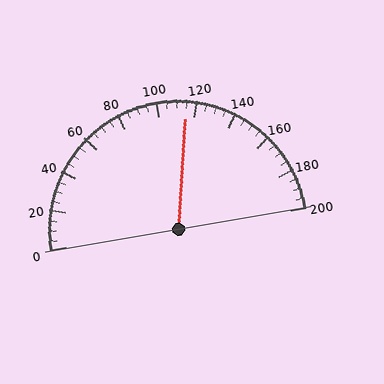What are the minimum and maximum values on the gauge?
The gauge ranges from 0 to 200.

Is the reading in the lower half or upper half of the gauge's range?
The reading is in the upper half of the range (0 to 200).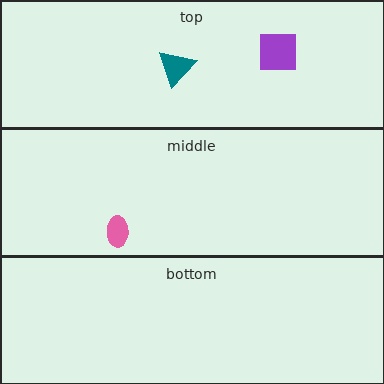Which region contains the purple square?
The top region.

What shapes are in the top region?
The teal triangle, the purple square.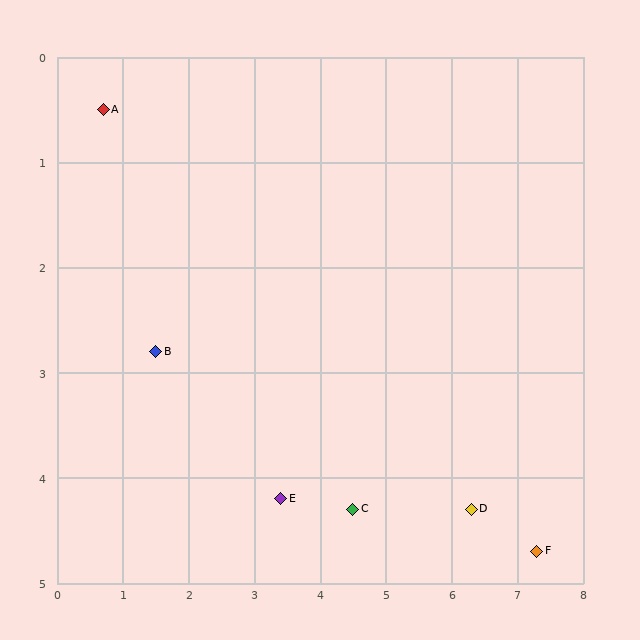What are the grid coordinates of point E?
Point E is at approximately (3.4, 4.2).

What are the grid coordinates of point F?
Point F is at approximately (7.3, 4.7).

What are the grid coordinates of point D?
Point D is at approximately (6.3, 4.3).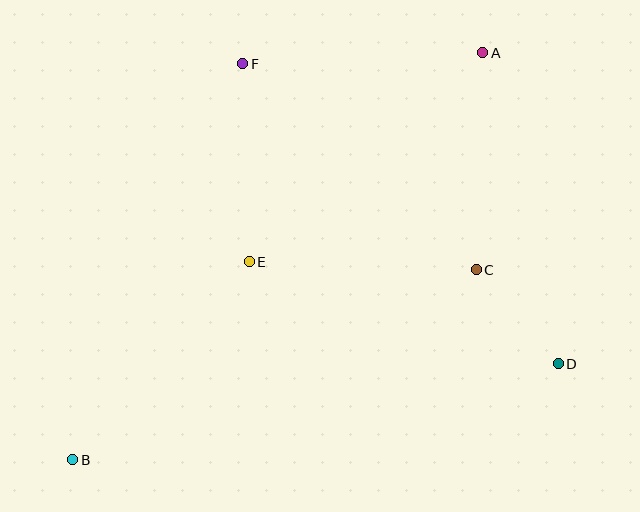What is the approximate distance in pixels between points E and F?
The distance between E and F is approximately 198 pixels.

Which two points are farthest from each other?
Points A and B are farthest from each other.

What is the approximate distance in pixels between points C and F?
The distance between C and F is approximately 311 pixels.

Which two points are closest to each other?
Points C and D are closest to each other.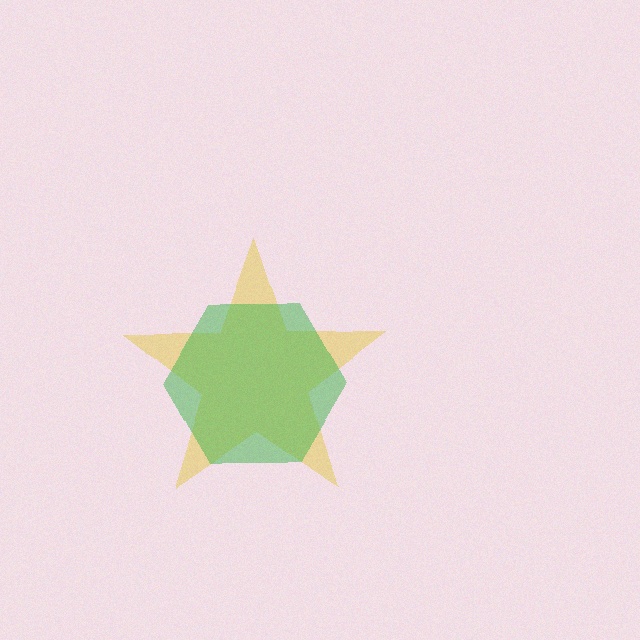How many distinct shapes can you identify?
There are 2 distinct shapes: a yellow star, a green hexagon.